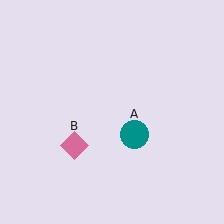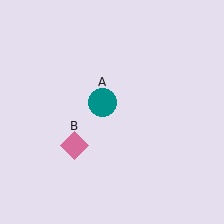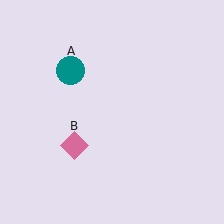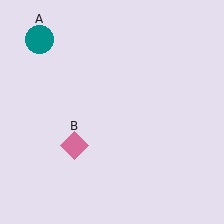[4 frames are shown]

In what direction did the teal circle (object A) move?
The teal circle (object A) moved up and to the left.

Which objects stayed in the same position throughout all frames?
Pink diamond (object B) remained stationary.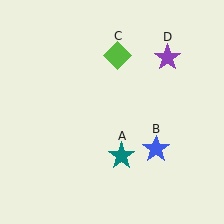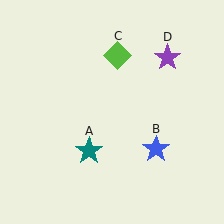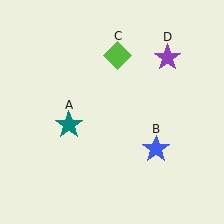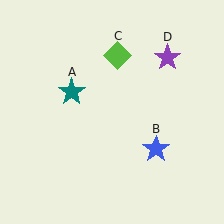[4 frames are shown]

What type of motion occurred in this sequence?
The teal star (object A) rotated clockwise around the center of the scene.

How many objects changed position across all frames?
1 object changed position: teal star (object A).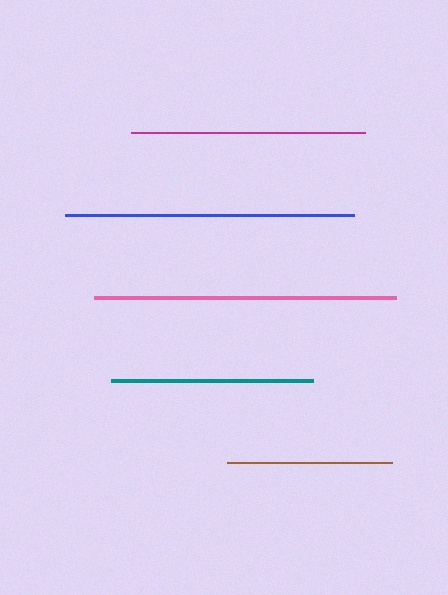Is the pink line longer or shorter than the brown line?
The pink line is longer than the brown line.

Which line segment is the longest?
The pink line is the longest at approximately 302 pixels.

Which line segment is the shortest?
The brown line is the shortest at approximately 165 pixels.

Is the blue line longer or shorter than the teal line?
The blue line is longer than the teal line.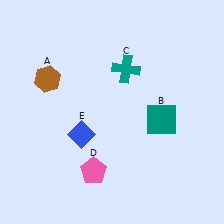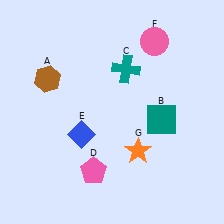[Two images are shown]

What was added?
A pink circle (F), an orange star (G) were added in Image 2.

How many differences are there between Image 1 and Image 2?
There are 2 differences between the two images.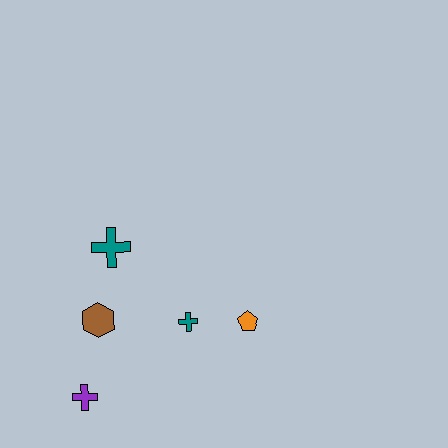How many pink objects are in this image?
There are no pink objects.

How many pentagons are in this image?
There is 1 pentagon.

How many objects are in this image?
There are 5 objects.